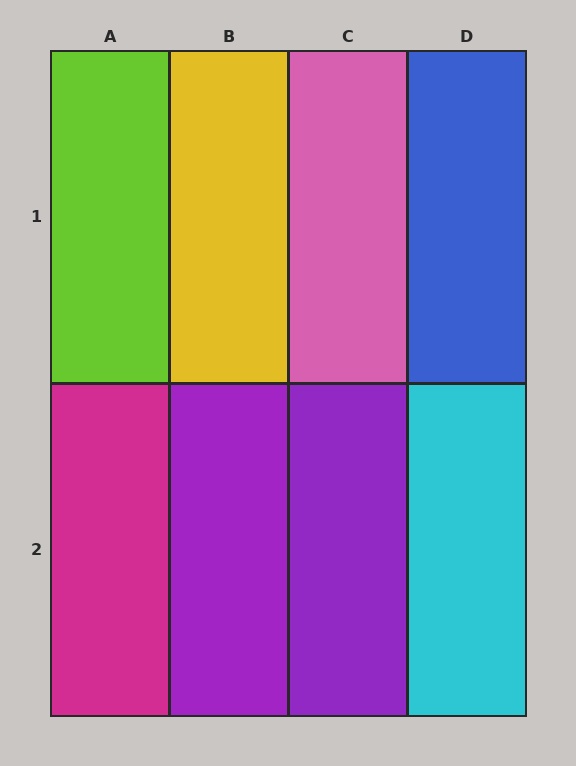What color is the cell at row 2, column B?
Purple.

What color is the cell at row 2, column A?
Magenta.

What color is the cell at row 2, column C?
Purple.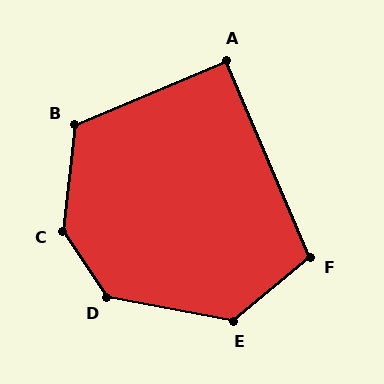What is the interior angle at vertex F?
Approximately 106 degrees (obtuse).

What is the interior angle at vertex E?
Approximately 130 degrees (obtuse).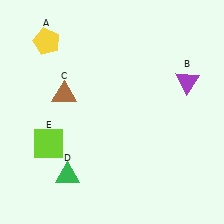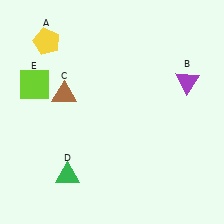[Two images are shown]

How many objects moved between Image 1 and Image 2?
1 object moved between the two images.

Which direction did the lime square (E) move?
The lime square (E) moved up.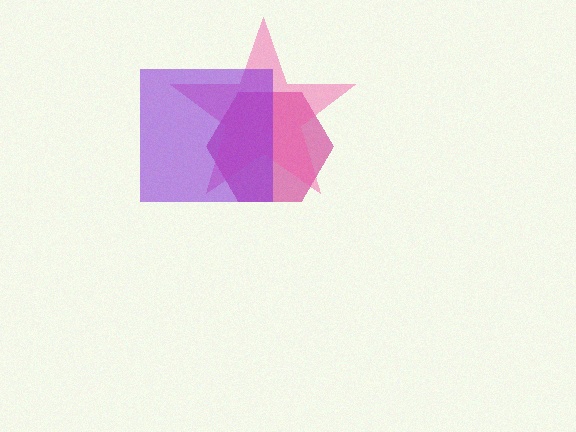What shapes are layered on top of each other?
The layered shapes are: a magenta hexagon, a pink star, a purple square.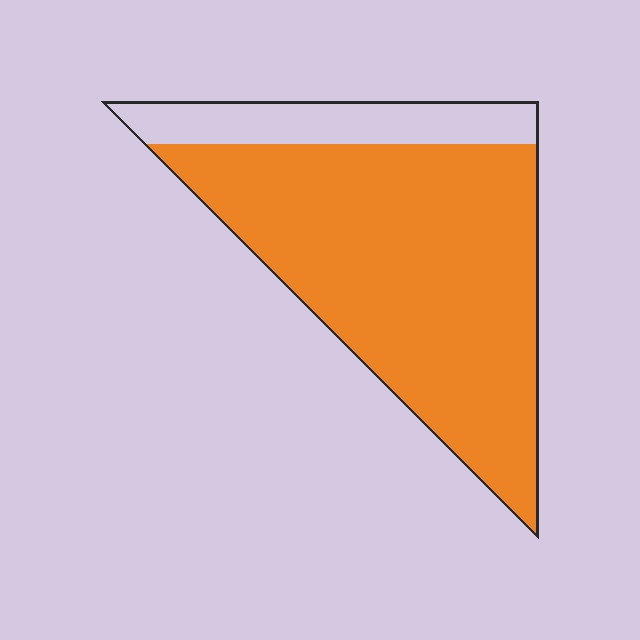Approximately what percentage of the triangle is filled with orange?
Approximately 80%.